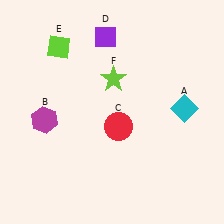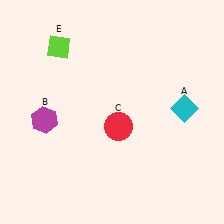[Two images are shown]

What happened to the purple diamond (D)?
The purple diamond (D) was removed in Image 2. It was in the top-left area of Image 1.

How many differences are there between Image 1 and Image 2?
There are 2 differences between the two images.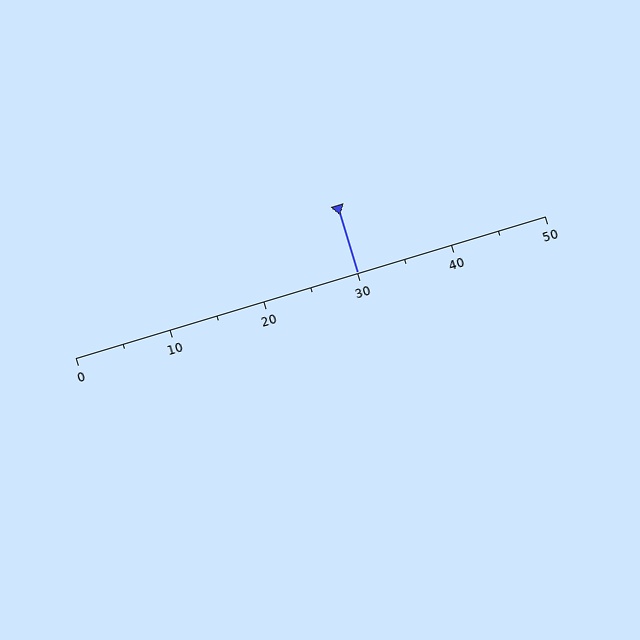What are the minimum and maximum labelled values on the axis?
The axis runs from 0 to 50.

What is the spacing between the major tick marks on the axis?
The major ticks are spaced 10 apart.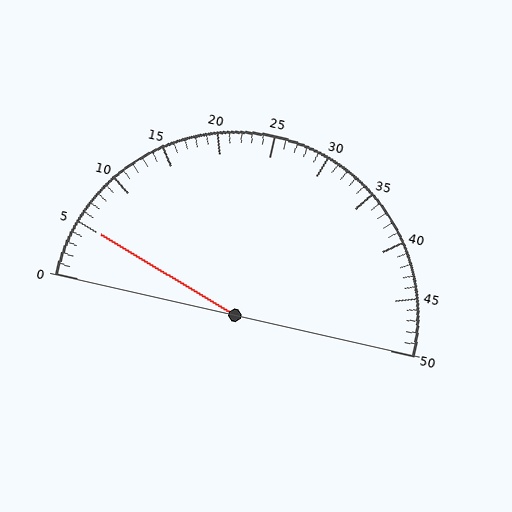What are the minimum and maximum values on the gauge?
The gauge ranges from 0 to 50.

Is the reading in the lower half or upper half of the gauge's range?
The reading is in the lower half of the range (0 to 50).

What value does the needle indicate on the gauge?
The needle indicates approximately 5.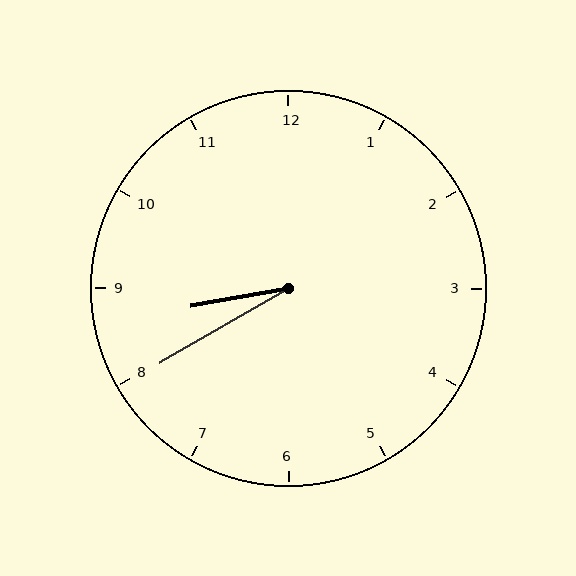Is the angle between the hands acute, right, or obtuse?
It is acute.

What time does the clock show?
8:40.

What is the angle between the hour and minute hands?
Approximately 20 degrees.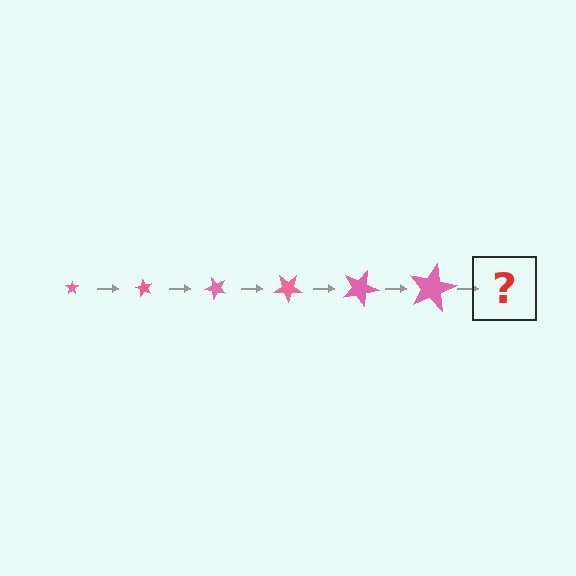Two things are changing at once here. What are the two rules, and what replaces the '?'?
The two rules are that the star grows larger each step and it rotates 60 degrees each step. The '?' should be a star, larger than the previous one and rotated 360 degrees from the start.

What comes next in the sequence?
The next element should be a star, larger than the previous one and rotated 360 degrees from the start.